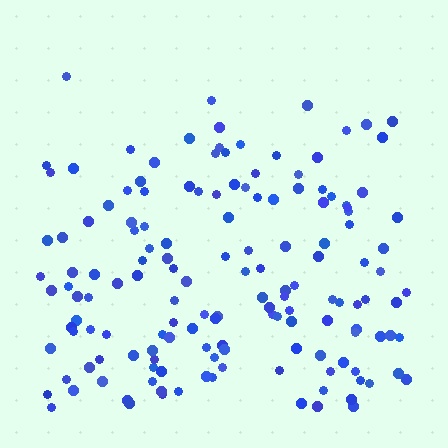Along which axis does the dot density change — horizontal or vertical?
Vertical.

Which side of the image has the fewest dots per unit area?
The top.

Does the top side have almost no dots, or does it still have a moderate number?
Still a moderate number, just noticeably fewer than the bottom.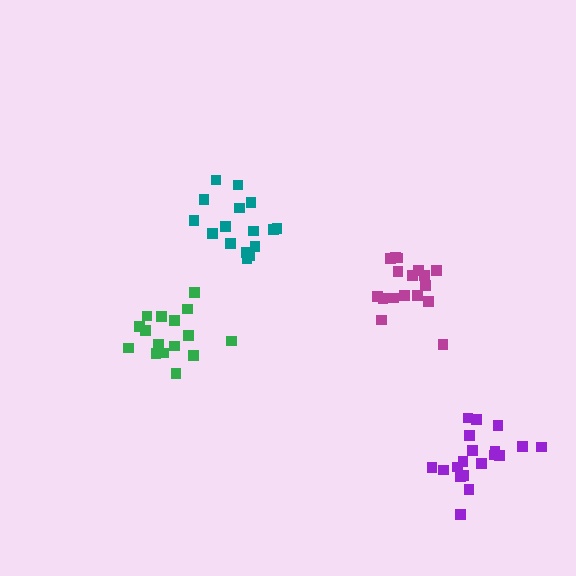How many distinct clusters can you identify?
There are 4 distinct clusters.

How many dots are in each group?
Group 1: 16 dots, Group 2: 17 dots, Group 3: 18 dots, Group 4: 19 dots (70 total).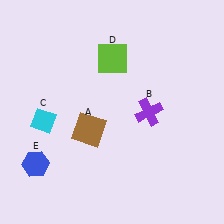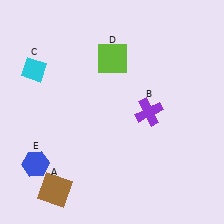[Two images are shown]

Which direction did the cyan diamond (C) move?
The cyan diamond (C) moved up.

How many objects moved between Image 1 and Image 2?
2 objects moved between the two images.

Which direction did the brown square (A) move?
The brown square (A) moved down.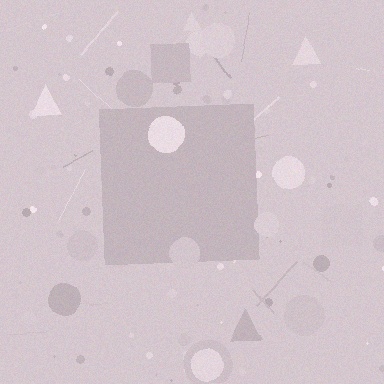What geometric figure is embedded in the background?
A square is embedded in the background.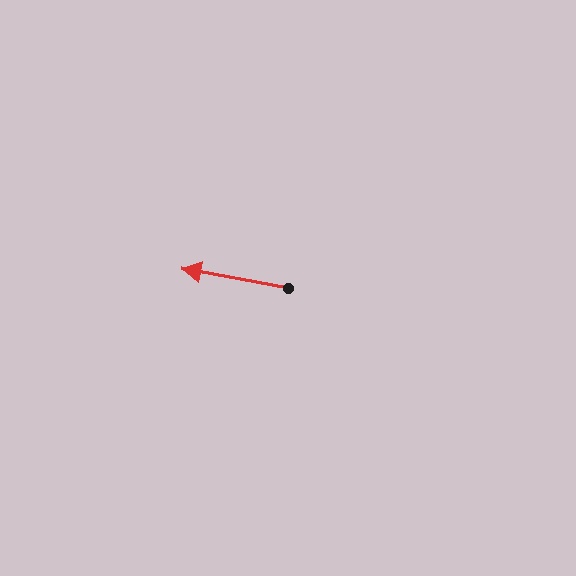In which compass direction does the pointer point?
West.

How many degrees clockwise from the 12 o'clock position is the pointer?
Approximately 280 degrees.